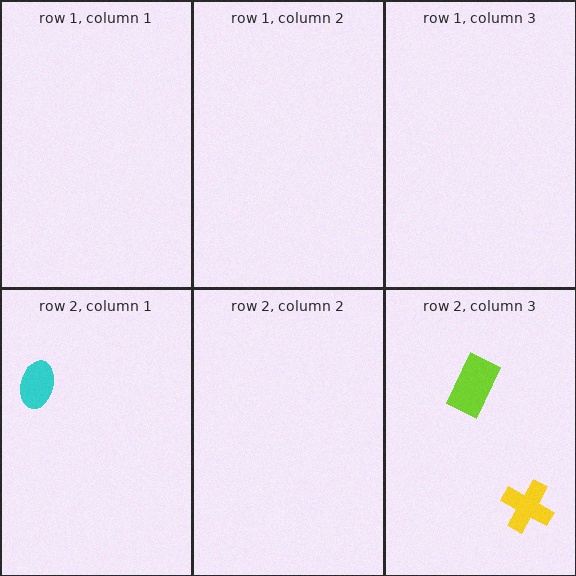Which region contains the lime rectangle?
The row 2, column 3 region.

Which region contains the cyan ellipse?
The row 2, column 1 region.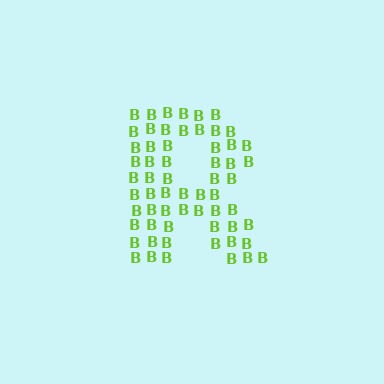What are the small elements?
The small elements are letter B's.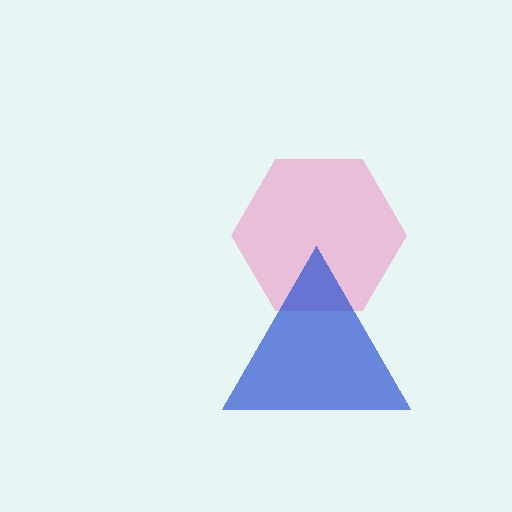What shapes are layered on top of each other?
The layered shapes are: a pink hexagon, a blue triangle.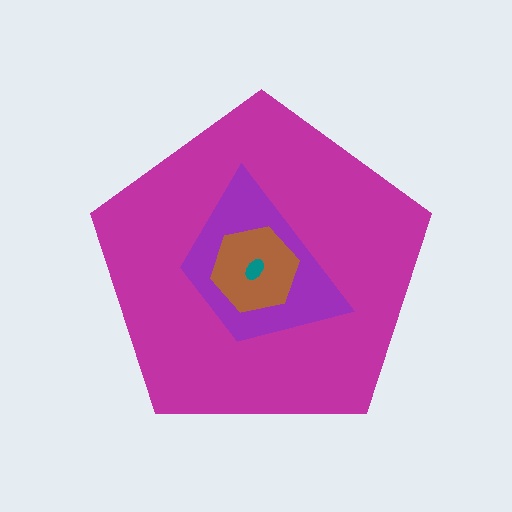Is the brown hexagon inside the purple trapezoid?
Yes.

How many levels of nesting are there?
4.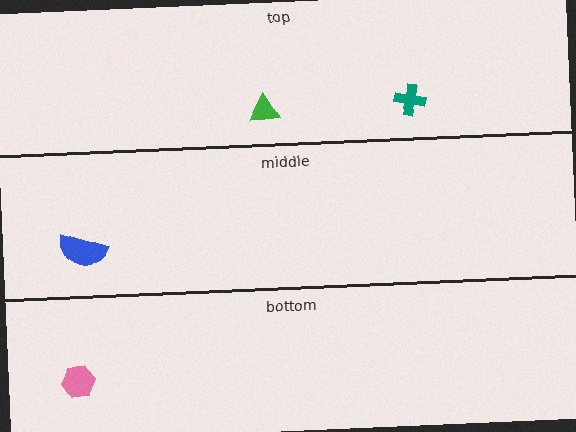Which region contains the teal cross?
The top region.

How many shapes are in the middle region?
1.